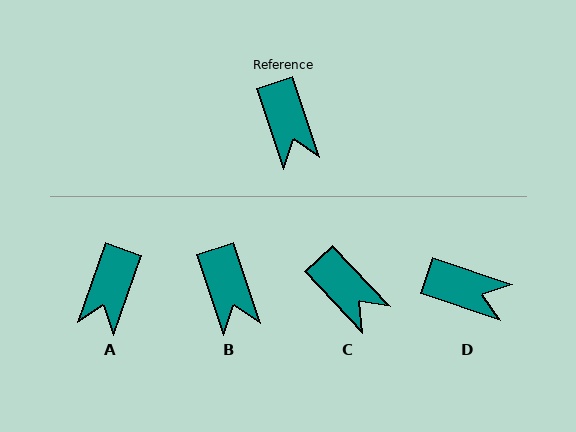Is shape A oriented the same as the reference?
No, it is off by about 38 degrees.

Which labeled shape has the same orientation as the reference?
B.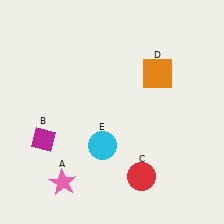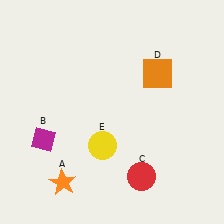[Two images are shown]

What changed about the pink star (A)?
In Image 1, A is pink. In Image 2, it changed to orange.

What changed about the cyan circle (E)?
In Image 1, E is cyan. In Image 2, it changed to yellow.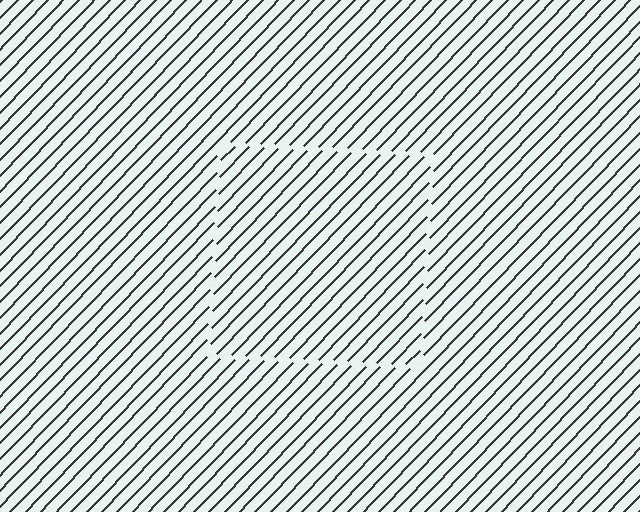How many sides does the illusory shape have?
4 sides — the line-ends trace a square.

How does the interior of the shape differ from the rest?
The interior of the shape contains the same grating, shifted by half a period — the contour is defined by the phase discontinuity where line-ends from the inner and outer gratings abut.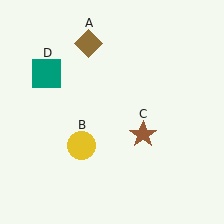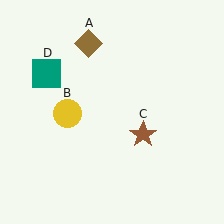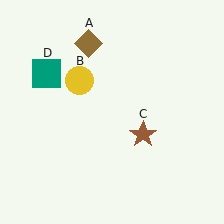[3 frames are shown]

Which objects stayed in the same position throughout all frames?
Brown diamond (object A) and brown star (object C) and teal square (object D) remained stationary.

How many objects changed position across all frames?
1 object changed position: yellow circle (object B).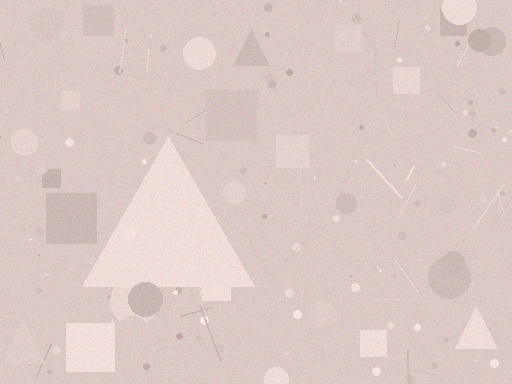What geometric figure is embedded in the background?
A triangle is embedded in the background.